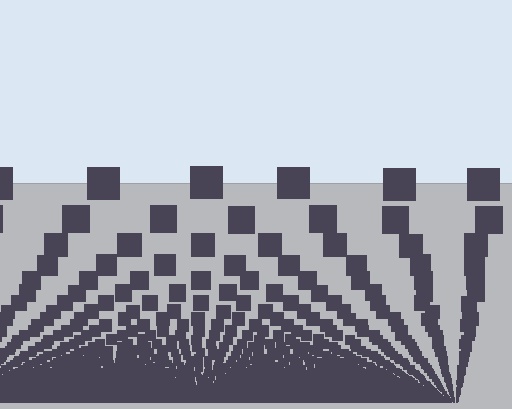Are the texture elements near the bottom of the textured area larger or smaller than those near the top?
Smaller. The gradient is inverted — elements near the bottom are smaller and denser.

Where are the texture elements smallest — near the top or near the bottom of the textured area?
Near the bottom.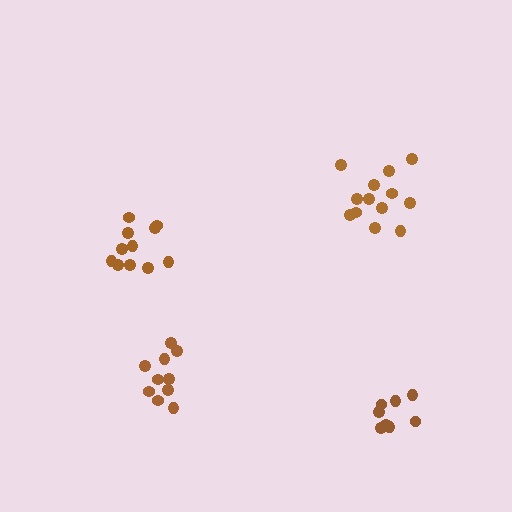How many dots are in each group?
Group 1: 11 dots, Group 2: 10 dots, Group 3: 13 dots, Group 4: 8 dots (42 total).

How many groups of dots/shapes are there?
There are 4 groups.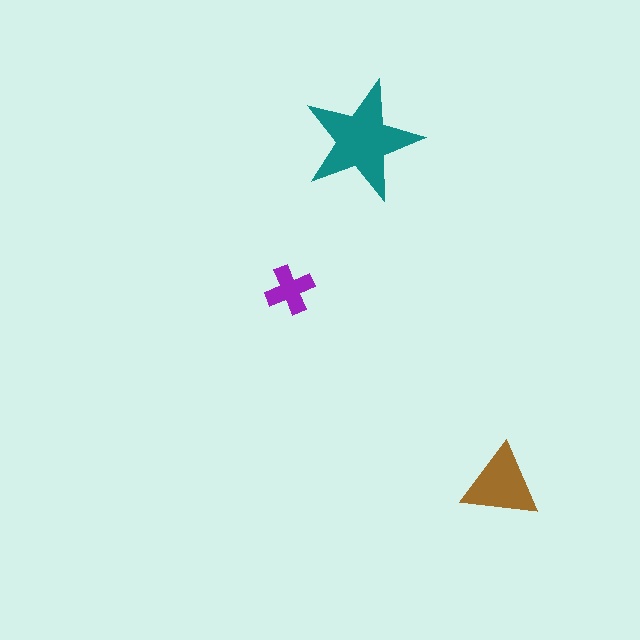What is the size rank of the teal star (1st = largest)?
1st.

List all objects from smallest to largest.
The purple cross, the brown triangle, the teal star.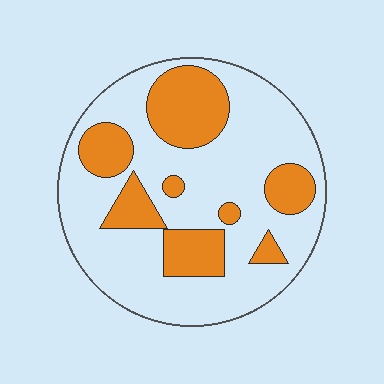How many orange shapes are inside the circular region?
8.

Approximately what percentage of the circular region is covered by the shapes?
Approximately 30%.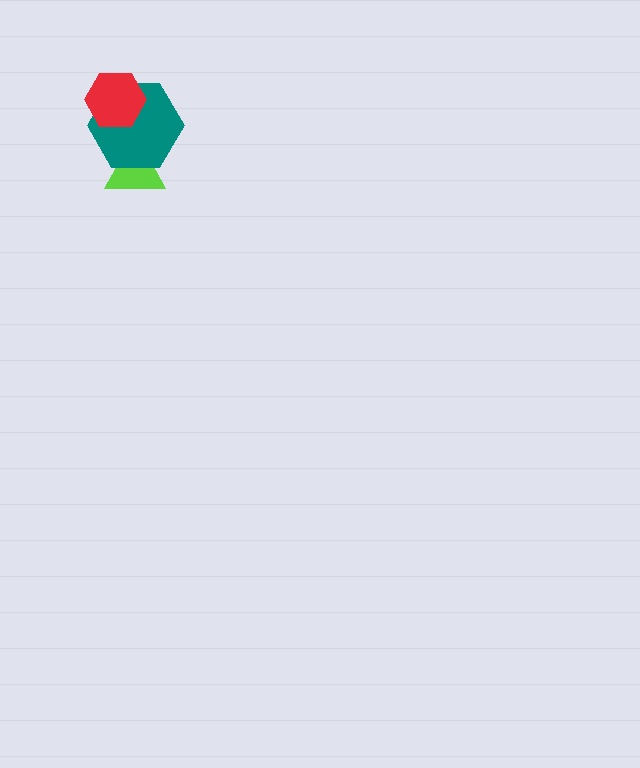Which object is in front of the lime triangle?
The teal hexagon is in front of the lime triangle.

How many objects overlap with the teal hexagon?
2 objects overlap with the teal hexagon.